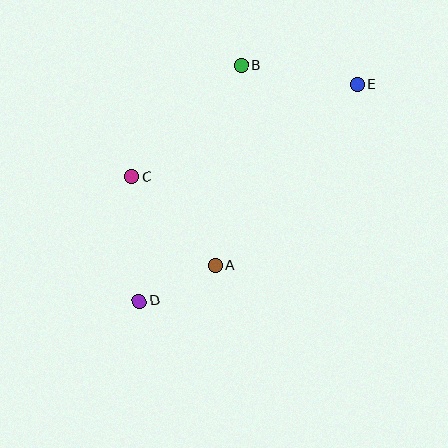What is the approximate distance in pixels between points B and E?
The distance between B and E is approximately 118 pixels.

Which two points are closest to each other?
Points A and D are closest to each other.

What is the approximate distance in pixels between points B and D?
The distance between B and D is approximately 257 pixels.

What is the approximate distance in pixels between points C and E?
The distance between C and E is approximately 244 pixels.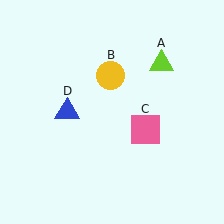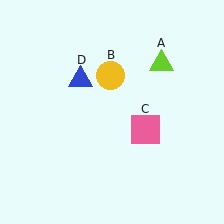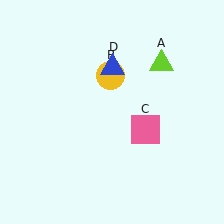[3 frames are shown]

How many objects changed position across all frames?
1 object changed position: blue triangle (object D).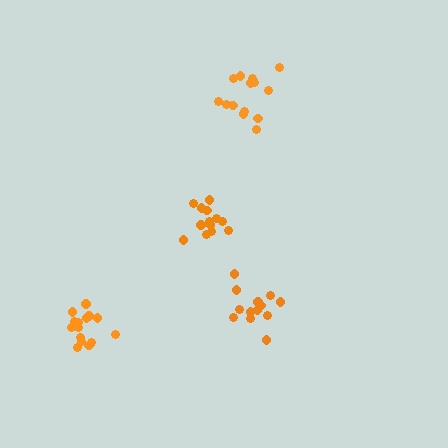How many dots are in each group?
Group 1: 13 dots, Group 2: 13 dots, Group 3: 15 dots, Group 4: 14 dots (55 total).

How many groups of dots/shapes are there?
There are 4 groups.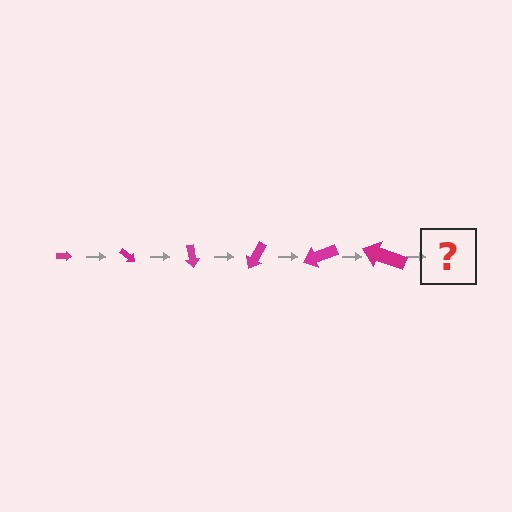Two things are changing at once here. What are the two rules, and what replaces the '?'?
The two rules are that the arrow grows larger each step and it rotates 40 degrees each step. The '?' should be an arrow, larger than the previous one and rotated 240 degrees from the start.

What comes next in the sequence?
The next element should be an arrow, larger than the previous one and rotated 240 degrees from the start.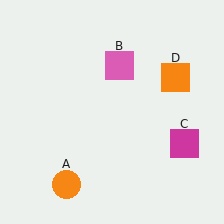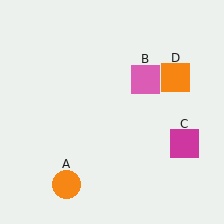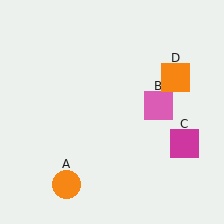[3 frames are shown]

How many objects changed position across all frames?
1 object changed position: pink square (object B).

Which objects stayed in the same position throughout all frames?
Orange circle (object A) and magenta square (object C) and orange square (object D) remained stationary.